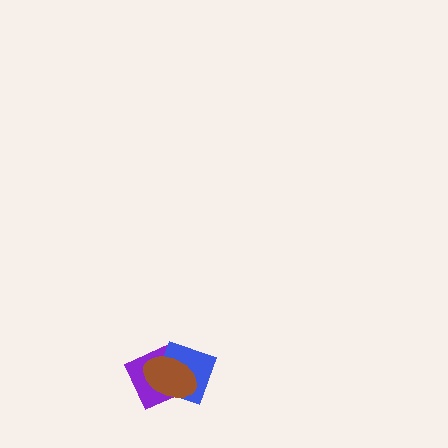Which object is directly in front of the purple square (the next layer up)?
The blue diamond is directly in front of the purple square.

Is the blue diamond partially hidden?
Yes, it is partially covered by another shape.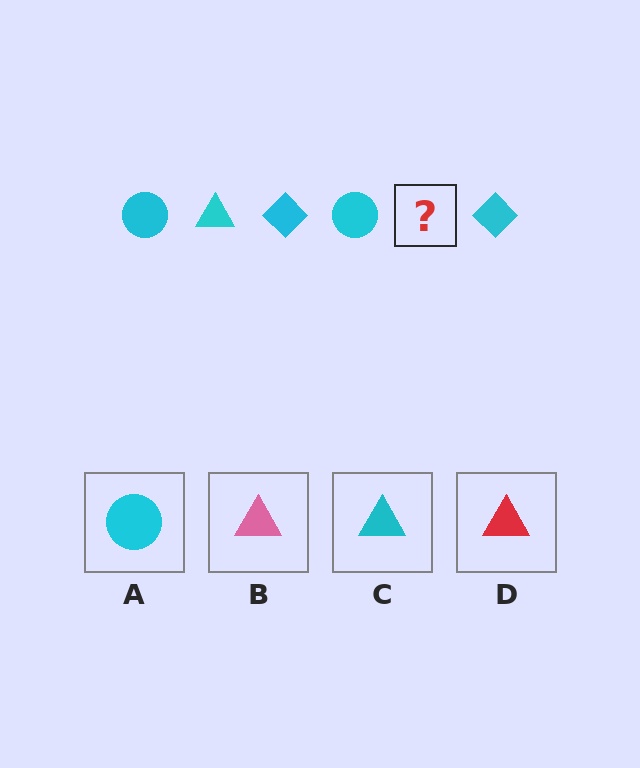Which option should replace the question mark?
Option C.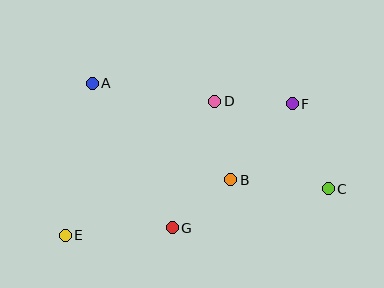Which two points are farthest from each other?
Points C and E are farthest from each other.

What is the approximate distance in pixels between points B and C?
The distance between B and C is approximately 98 pixels.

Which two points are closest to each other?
Points B and G are closest to each other.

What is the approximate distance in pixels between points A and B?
The distance between A and B is approximately 169 pixels.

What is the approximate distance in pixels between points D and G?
The distance between D and G is approximately 133 pixels.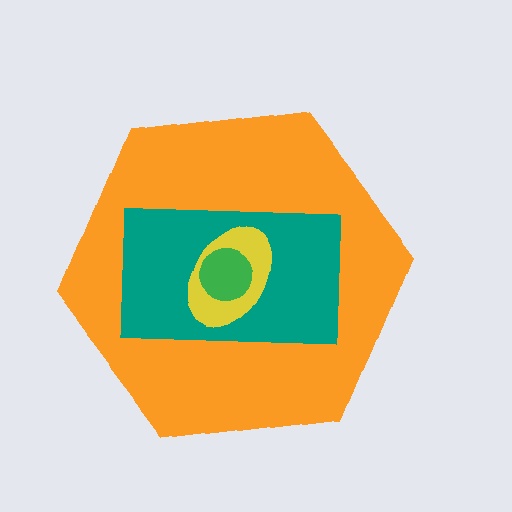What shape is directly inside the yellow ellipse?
The green circle.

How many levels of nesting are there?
4.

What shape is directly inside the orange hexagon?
The teal rectangle.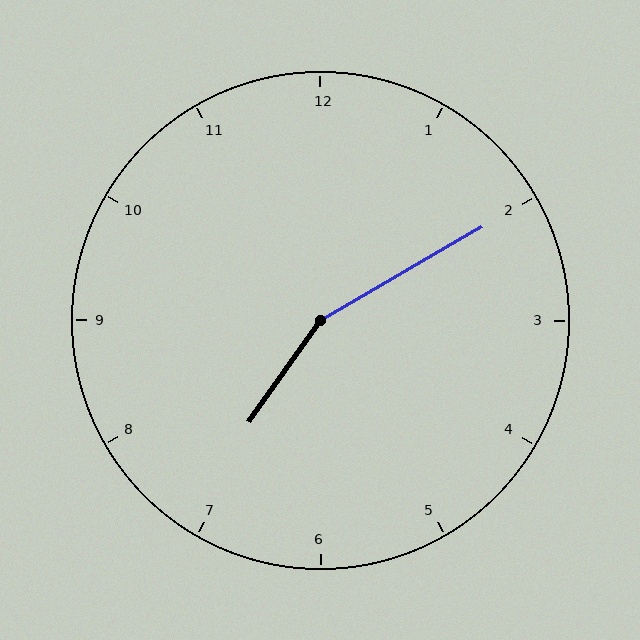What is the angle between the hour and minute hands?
Approximately 155 degrees.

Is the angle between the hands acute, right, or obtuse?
It is obtuse.